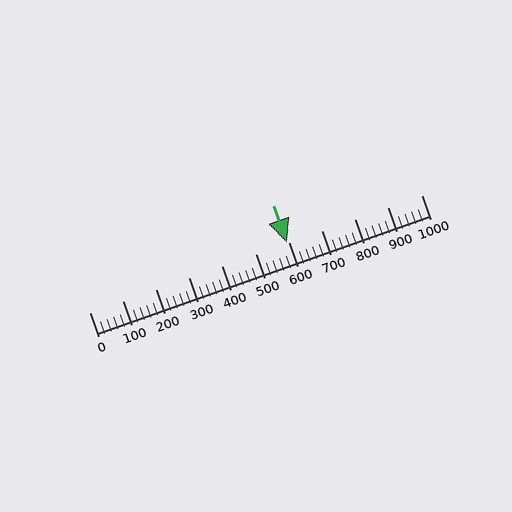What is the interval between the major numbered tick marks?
The major tick marks are spaced 100 units apart.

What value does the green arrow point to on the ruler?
The green arrow points to approximately 596.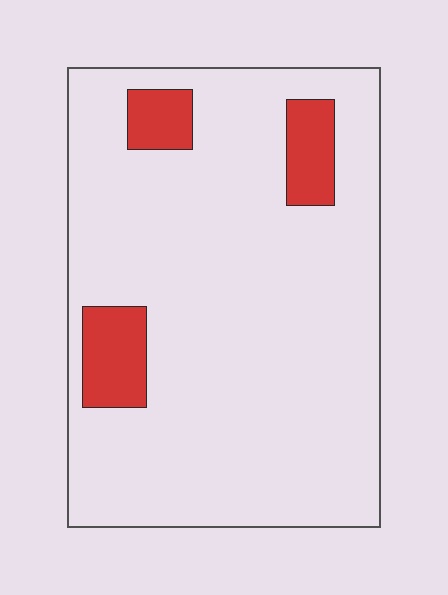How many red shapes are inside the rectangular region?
3.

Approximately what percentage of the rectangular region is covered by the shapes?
Approximately 10%.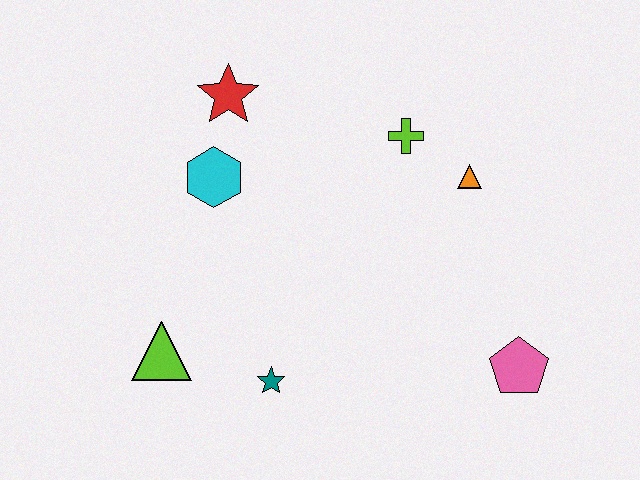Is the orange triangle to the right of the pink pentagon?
No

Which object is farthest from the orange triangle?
The lime triangle is farthest from the orange triangle.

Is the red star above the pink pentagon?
Yes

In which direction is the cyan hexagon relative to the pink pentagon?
The cyan hexagon is to the left of the pink pentagon.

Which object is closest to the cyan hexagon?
The red star is closest to the cyan hexagon.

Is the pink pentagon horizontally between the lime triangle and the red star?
No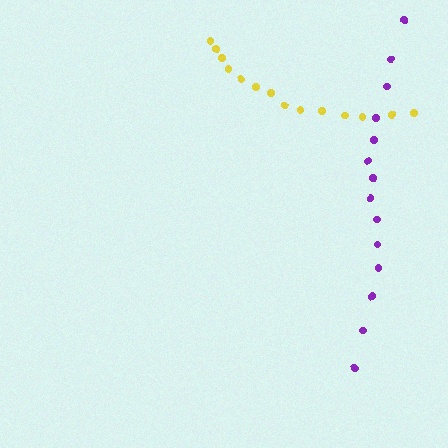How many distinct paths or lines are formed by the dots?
There are 2 distinct paths.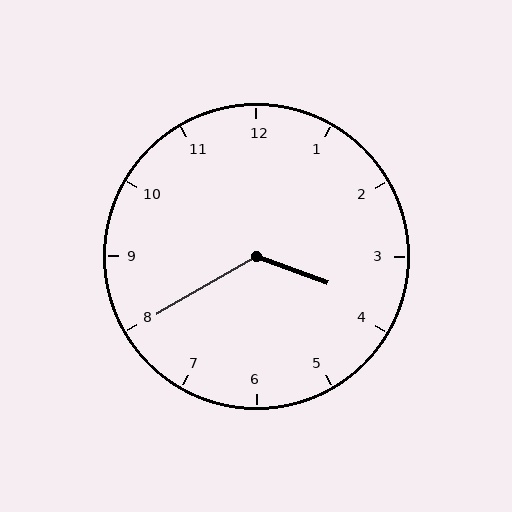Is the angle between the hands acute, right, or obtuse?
It is obtuse.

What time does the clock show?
3:40.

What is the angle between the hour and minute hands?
Approximately 130 degrees.